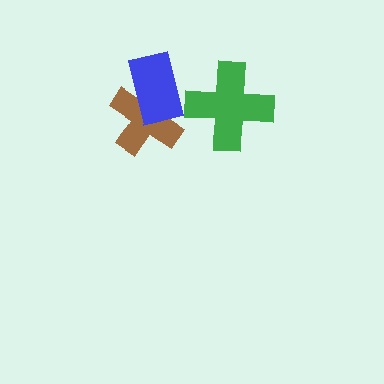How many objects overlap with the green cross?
0 objects overlap with the green cross.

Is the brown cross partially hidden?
Yes, it is partially covered by another shape.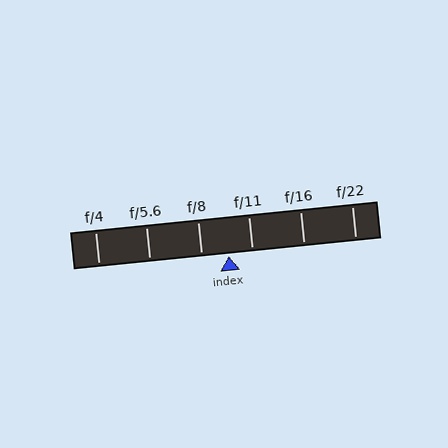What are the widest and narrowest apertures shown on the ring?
The widest aperture shown is f/4 and the narrowest is f/22.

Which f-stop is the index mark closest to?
The index mark is closest to f/11.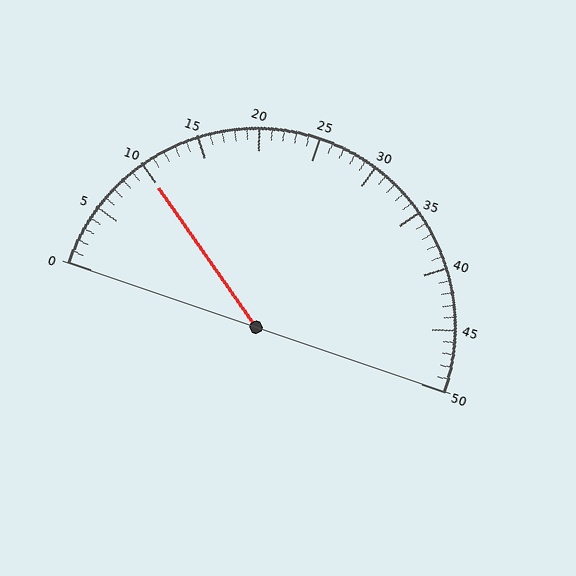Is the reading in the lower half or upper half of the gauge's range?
The reading is in the lower half of the range (0 to 50).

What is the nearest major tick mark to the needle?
The nearest major tick mark is 10.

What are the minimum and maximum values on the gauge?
The gauge ranges from 0 to 50.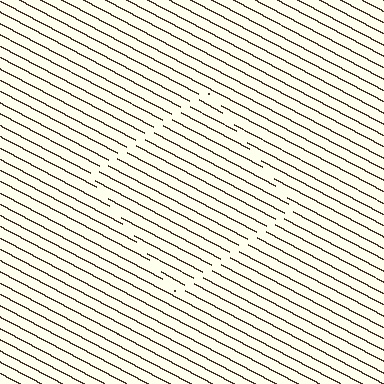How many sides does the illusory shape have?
4 sides — the line-ends trace a square.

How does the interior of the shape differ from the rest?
The interior of the shape contains the same grating, shifted by half a period — the contour is defined by the phase discontinuity where line-ends from the inner and outer gratings abut.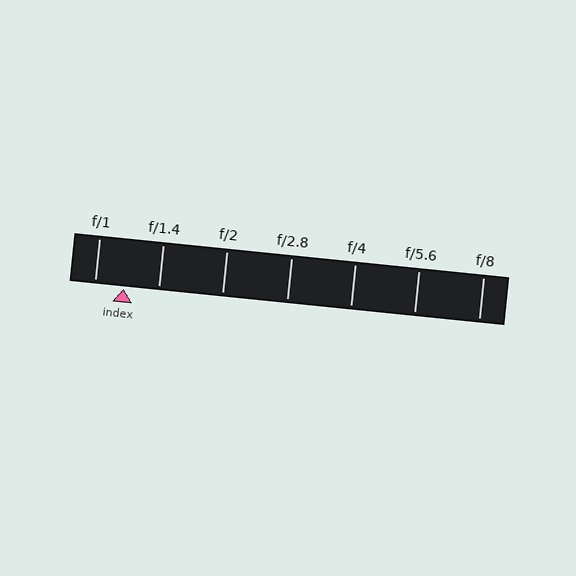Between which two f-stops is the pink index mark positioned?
The index mark is between f/1 and f/1.4.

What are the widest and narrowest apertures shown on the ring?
The widest aperture shown is f/1 and the narrowest is f/8.